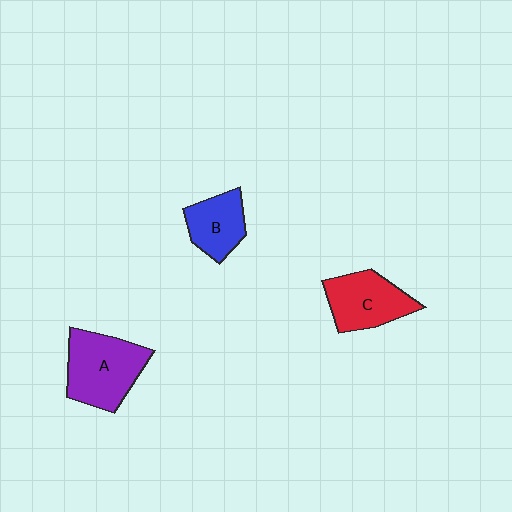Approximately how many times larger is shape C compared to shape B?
Approximately 1.3 times.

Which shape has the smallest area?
Shape B (blue).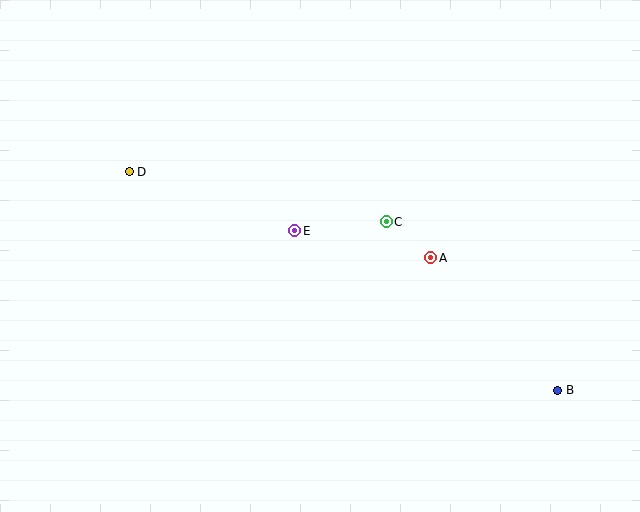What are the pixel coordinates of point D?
Point D is at (129, 172).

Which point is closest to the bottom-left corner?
Point D is closest to the bottom-left corner.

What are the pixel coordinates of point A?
Point A is at (431, 258).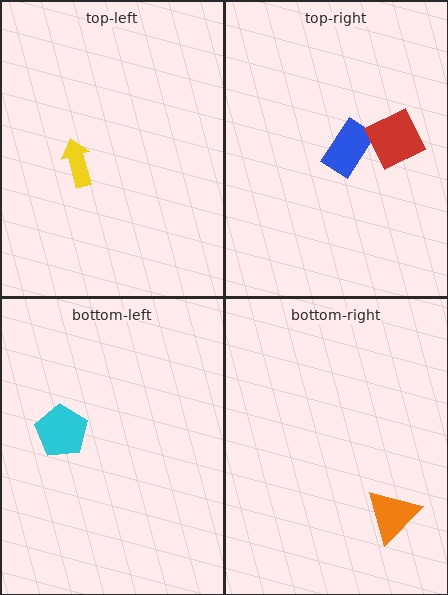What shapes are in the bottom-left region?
The cyan pentagon.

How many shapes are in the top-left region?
1.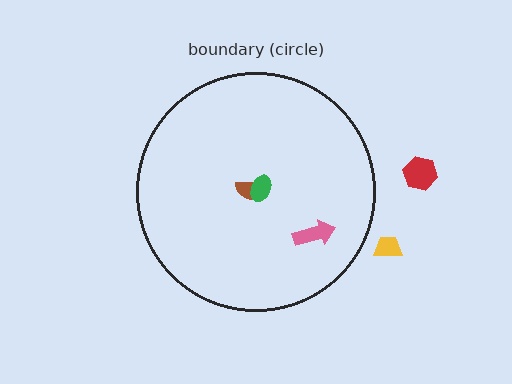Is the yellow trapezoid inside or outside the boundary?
Outside.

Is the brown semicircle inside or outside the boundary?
Inside.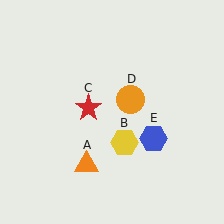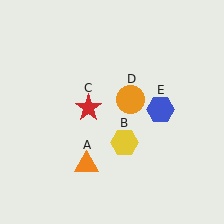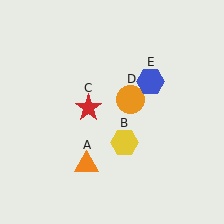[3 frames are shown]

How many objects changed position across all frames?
1 object changed position: blue hexagon (object E).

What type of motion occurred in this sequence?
The blue hexagon (object E) rotated counterclockwise around the center of the scene.